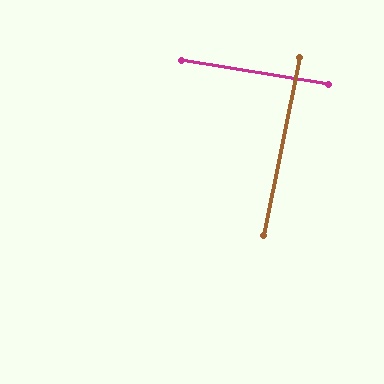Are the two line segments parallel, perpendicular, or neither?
Perpendicular — they meet at approximately 88°.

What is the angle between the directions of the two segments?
Approximately 88 degrees.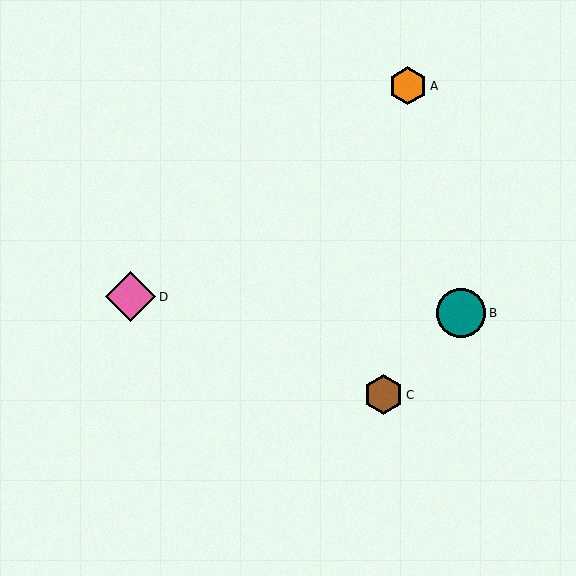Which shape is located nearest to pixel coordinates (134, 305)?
The pink diamond (labeled D) at (131, 297) is nearest to that location.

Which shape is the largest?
The pink diamond (labeled D) is the largest.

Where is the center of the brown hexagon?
The center of the brown hexagon is at (383, 395).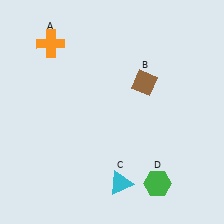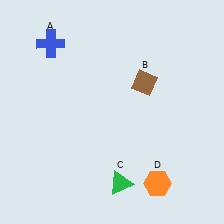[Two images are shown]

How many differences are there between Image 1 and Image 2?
There are 3 differences between the two images.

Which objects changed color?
A changed from orange to blue. C changed from cyan to green. D changed from green to orange.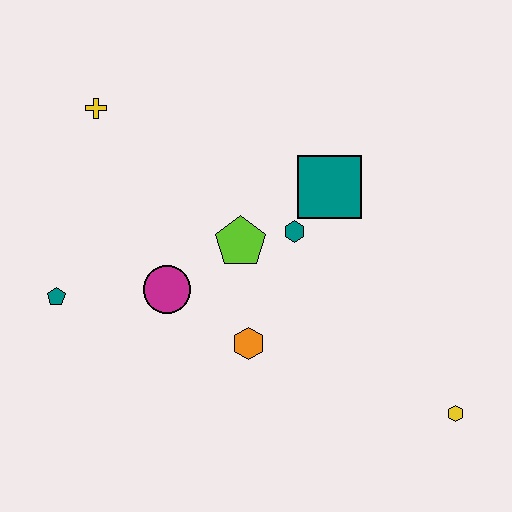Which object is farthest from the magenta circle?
The yellow hexagon is farthest from the magenta circle.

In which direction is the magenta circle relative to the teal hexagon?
The magenta circle is to the left of the teal hexagon.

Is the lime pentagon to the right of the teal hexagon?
No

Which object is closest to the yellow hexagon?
The orange hexagon is closest to the yellow hexagon.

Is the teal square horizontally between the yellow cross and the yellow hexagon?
Yes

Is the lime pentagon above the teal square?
No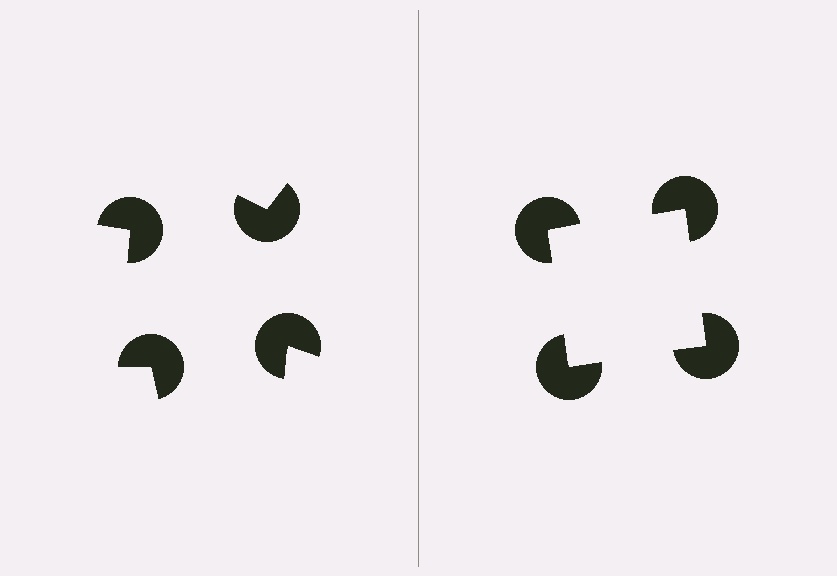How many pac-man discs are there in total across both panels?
8 — 4 on each side.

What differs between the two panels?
The pac-man discs are positioned identically on both sides; only the wedge orientations differ. On the right they align to a square; on the left they are misaligned.